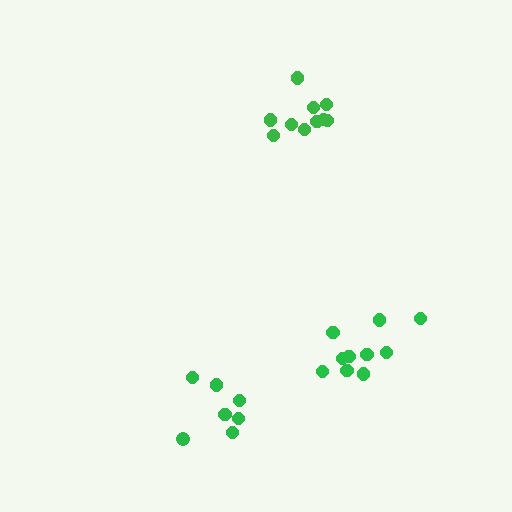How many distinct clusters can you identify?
There are 3 distinct clusters.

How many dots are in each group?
Group 1: 10 dots, Group 2: 10 dots, Group 3: 7 dots (27 total).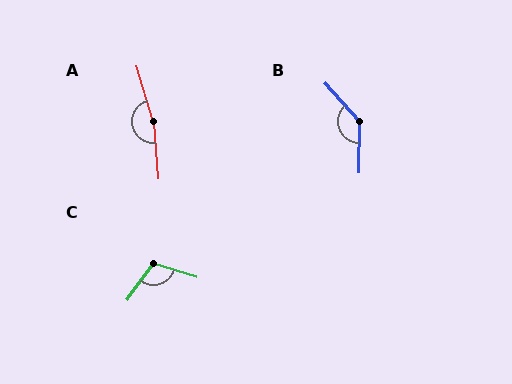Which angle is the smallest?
C, at approximately 108 degrees.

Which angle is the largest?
A, at approximately 168 degrees.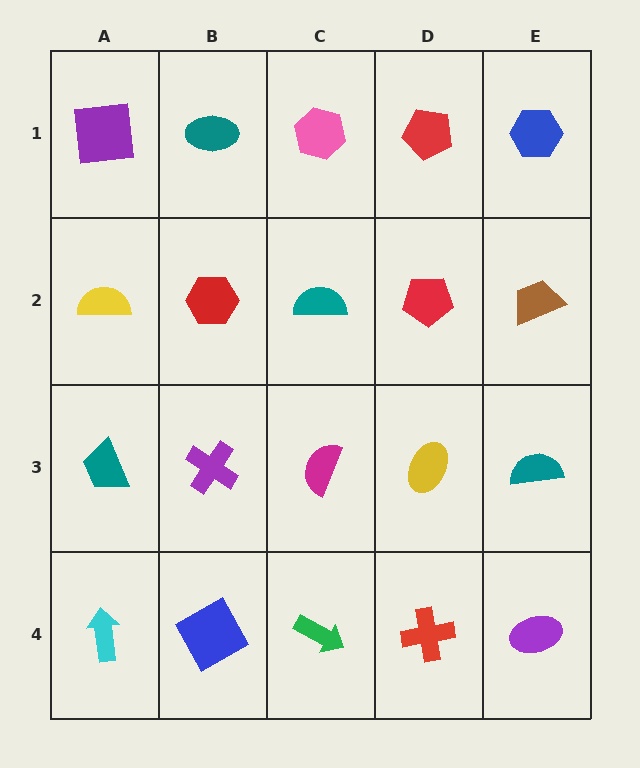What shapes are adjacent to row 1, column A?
A yellow semicircle (row 2, column A), a teal ellipse (row 1, column B).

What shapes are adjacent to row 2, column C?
A pink hexagon (row 1, column C), a magenta semicircle (row 3, column C), a red hexagon (row 2, column B), a red pentagon (row 2, column D).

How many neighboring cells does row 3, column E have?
3.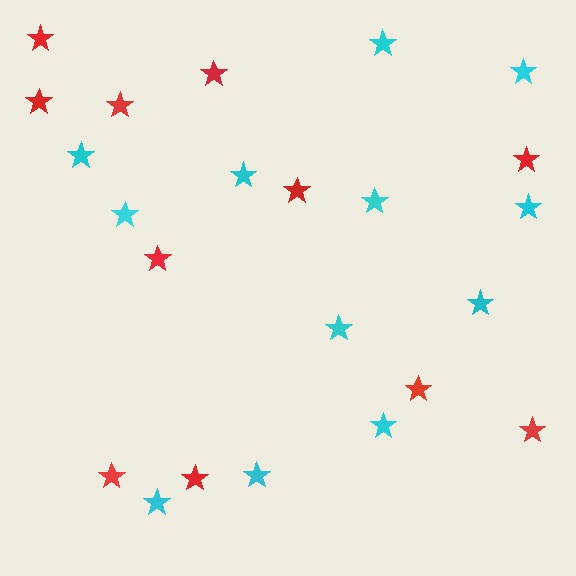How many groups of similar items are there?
There are 2 groups: one group of red stars (11) and one group of cyan stars (12).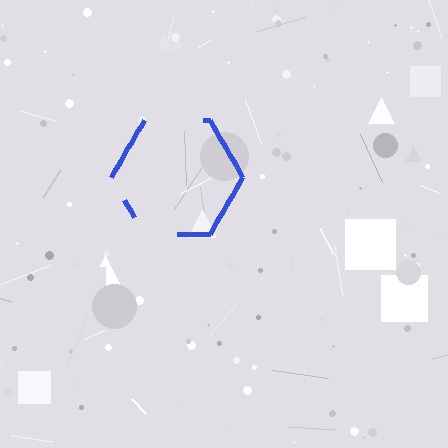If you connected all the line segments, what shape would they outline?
They would outline a hexagon.